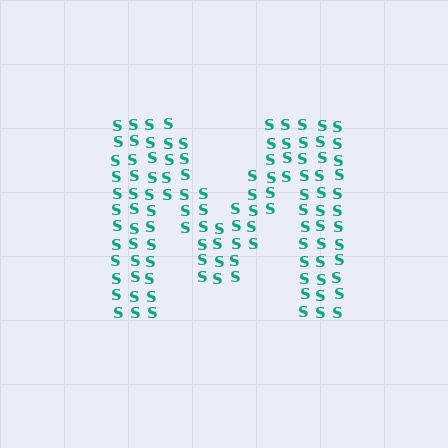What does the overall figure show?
The overall figure shows the letter M.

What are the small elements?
The small elements are letter S's.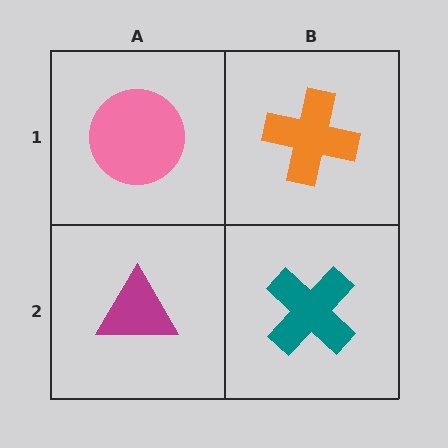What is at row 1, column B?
An orange cross.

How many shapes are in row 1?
2 shapes.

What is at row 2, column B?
A teal cross.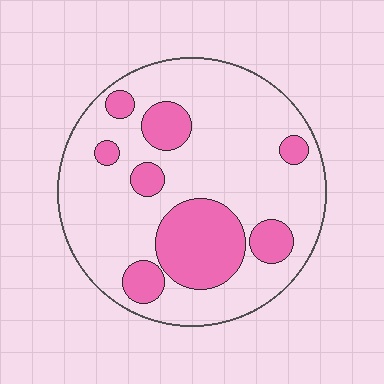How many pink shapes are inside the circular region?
8.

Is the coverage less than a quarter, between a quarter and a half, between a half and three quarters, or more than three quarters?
Between a quarter and a half.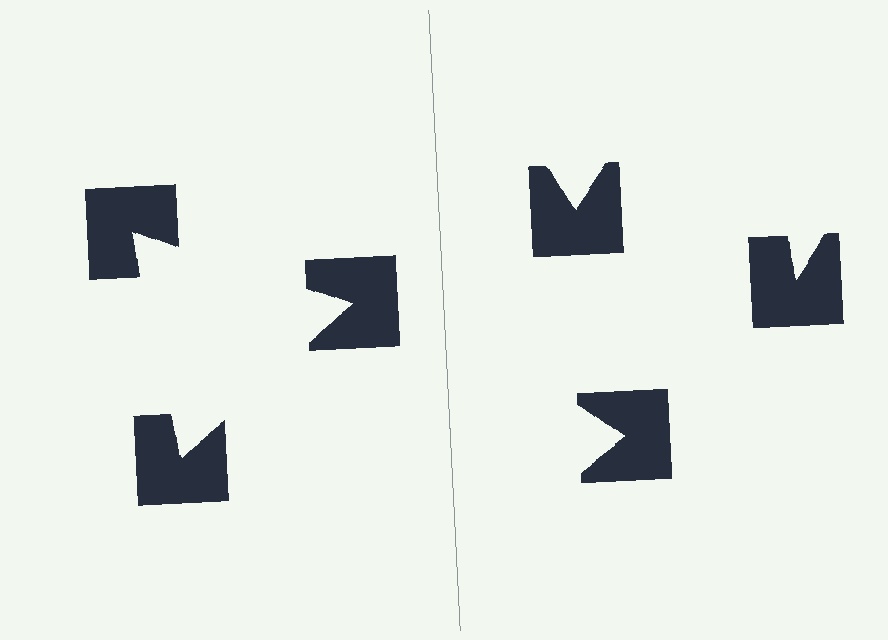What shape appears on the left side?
An illusory triangle.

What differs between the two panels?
The notched squares are positioned identically on both sides; only the wedge orientations differ. On the left they align to a triangle; on the right they are misaligned.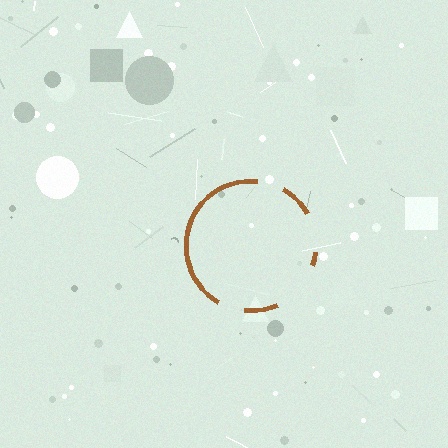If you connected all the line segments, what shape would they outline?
They would outline a circle.